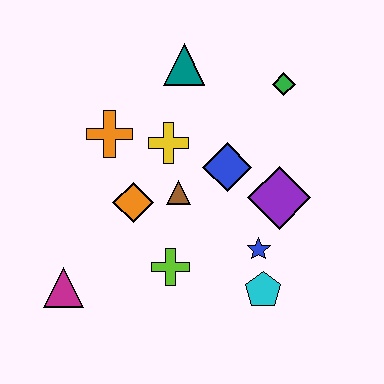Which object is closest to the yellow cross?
The brown triangle is closest to the yellow cross.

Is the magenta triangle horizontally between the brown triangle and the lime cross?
No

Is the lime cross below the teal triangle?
Yes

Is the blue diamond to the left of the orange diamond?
No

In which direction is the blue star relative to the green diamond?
The blue star is below the green diamond.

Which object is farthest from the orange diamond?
The green diamond is farthest from the orange diamond.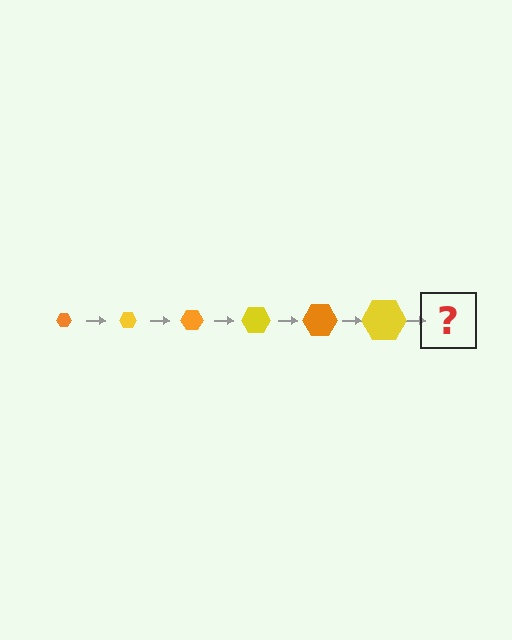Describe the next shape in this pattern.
It should be an orange hexagon, larger than the previous one.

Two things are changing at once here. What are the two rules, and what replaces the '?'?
The two rules are that the hexagon grows larger each step and the color cycles through orange and yellow. The '?' should be an orange hexagon, larger than the previous one.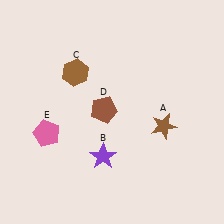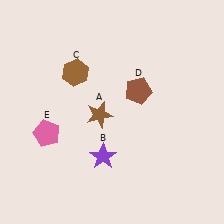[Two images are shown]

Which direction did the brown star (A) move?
The brown star (A) moved left.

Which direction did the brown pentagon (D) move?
The brown pentagon (D) moved right.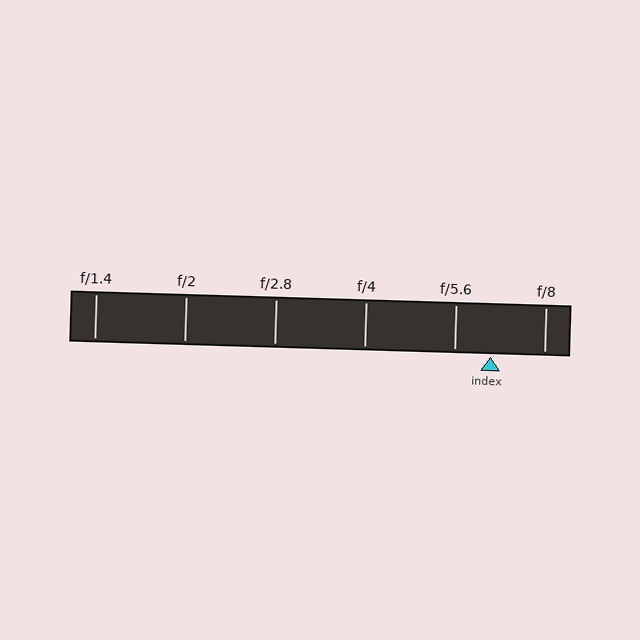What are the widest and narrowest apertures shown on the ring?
The widest aperture shown is f/1.4 and the narrowest is f/8.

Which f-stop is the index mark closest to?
The index mark is closest to f/5.6.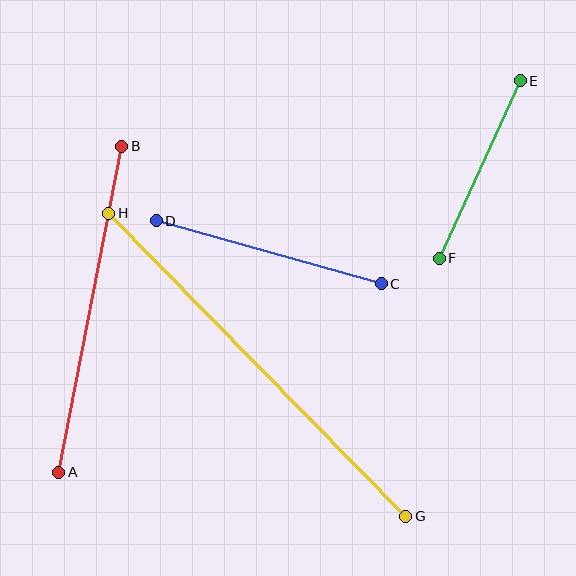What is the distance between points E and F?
The distance is approximately 195 pixels.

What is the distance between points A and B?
The distance is approximately 332 pixels.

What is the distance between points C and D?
The distance is approximately 234 pixels.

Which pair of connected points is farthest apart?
Points G and H are farthest apart.